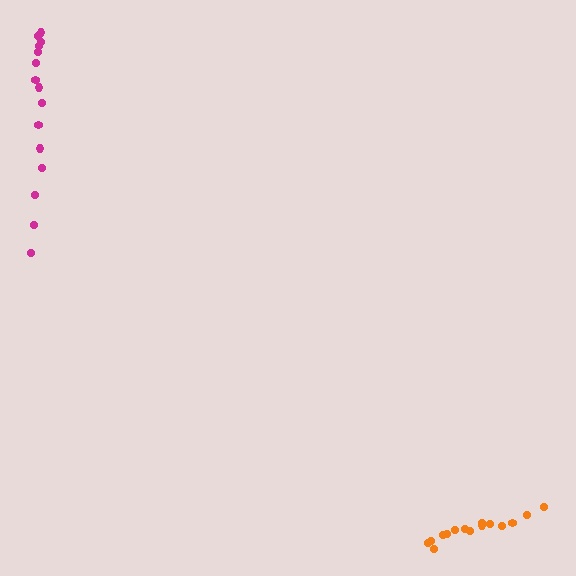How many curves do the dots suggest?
There are 2 distinct paths.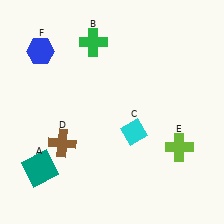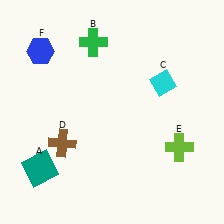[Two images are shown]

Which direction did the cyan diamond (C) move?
The cyan diamond (C) moved up.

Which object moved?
The cyan diamond (C) moved up.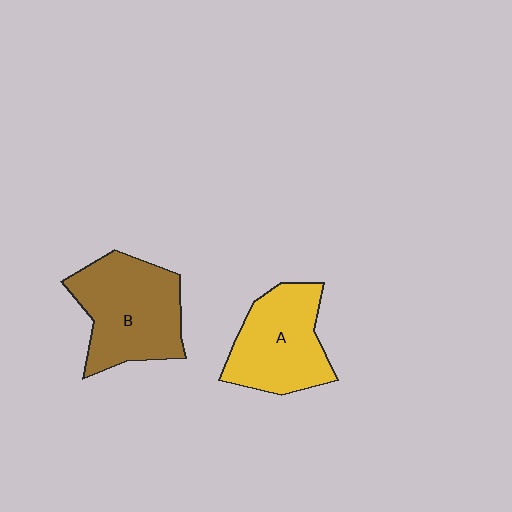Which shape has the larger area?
Shape B (brown).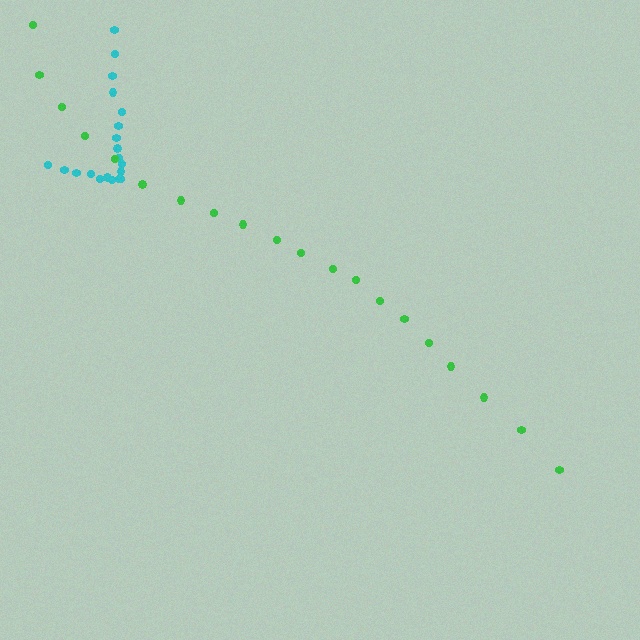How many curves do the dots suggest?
There are 2 distinct paths.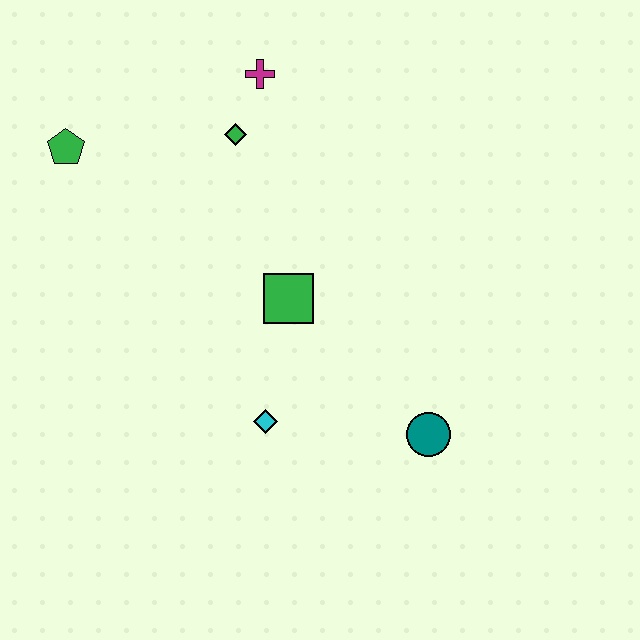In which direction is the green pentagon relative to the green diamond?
The green pentagon is to the left of the green diamond.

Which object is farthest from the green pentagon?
The teal circle is farthest from the green pentagon.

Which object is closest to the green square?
The cyan diamond is closest to the green square.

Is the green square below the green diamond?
Yes